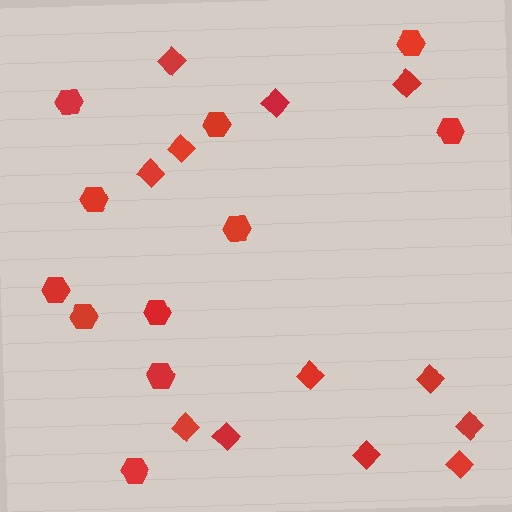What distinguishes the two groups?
There are 2 groups: one group of diamonds (12) and one group of hexagons (11).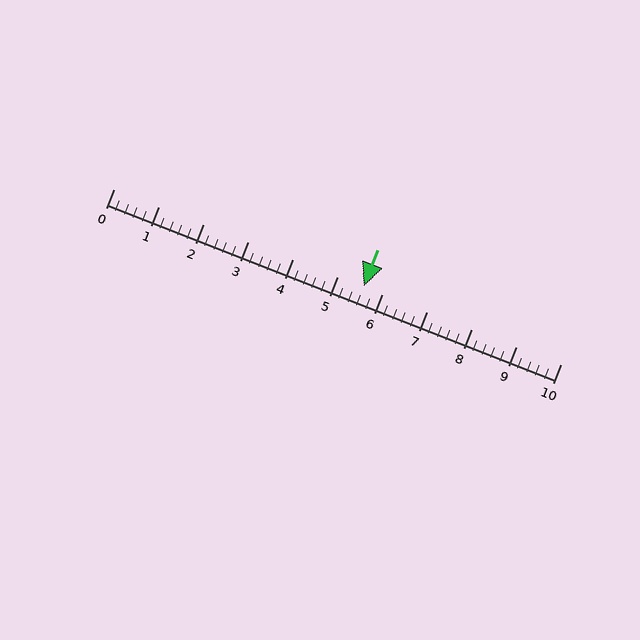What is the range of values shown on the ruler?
The ruler shows values from 0 to 10.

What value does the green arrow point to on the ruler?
The green arrow points to approximately 5.6.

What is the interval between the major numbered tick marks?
The major tick marks are spaced 1 units apart.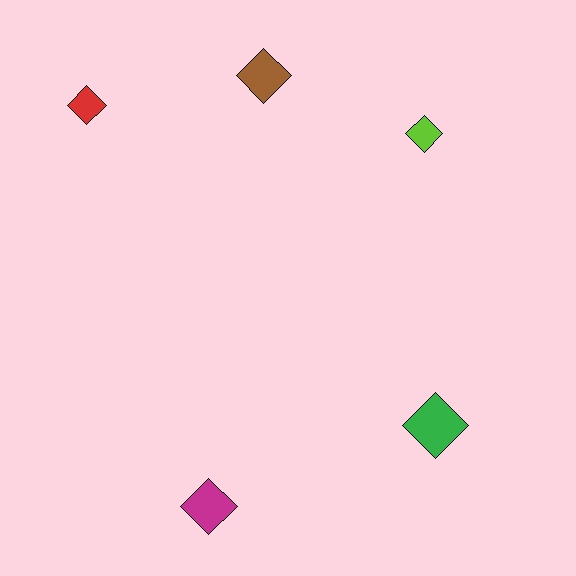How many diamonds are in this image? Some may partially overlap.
There are 5 diamonds.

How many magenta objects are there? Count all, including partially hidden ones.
There is 1 magenta object.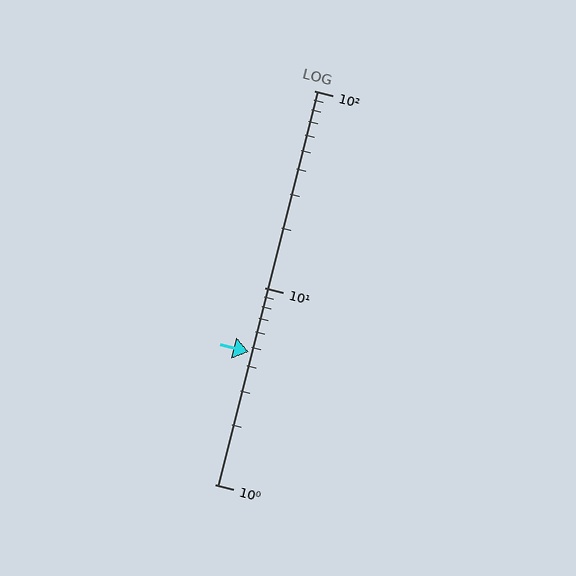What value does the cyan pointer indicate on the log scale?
The pointer indicates approximately 4.7.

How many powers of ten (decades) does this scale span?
The scale spans 2 decades, from 1 to 100.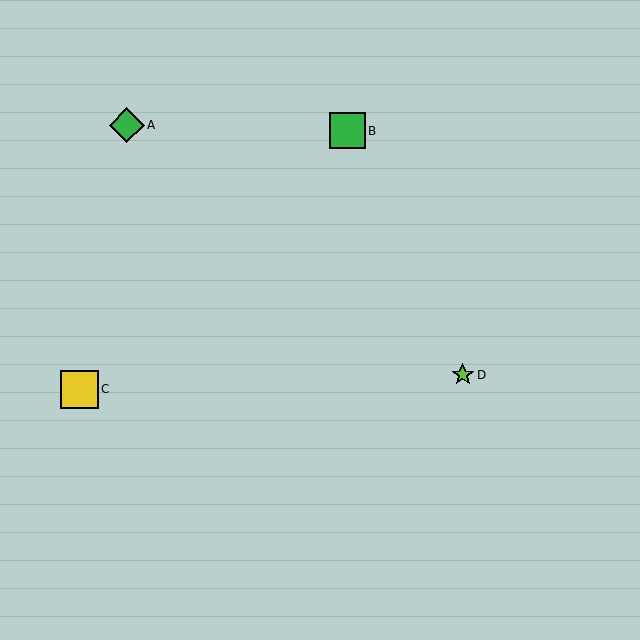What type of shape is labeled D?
Shape D is a lime star.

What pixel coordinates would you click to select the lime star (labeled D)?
Click at (463, 375) to select the lime star D.